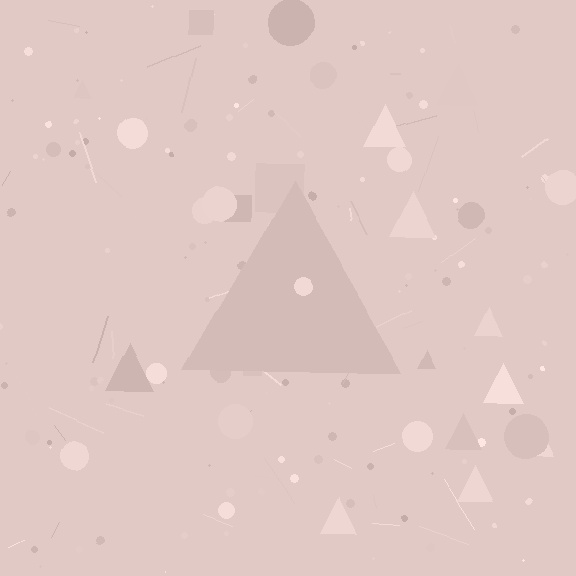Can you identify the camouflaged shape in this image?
The camouflaged shape is a triangle.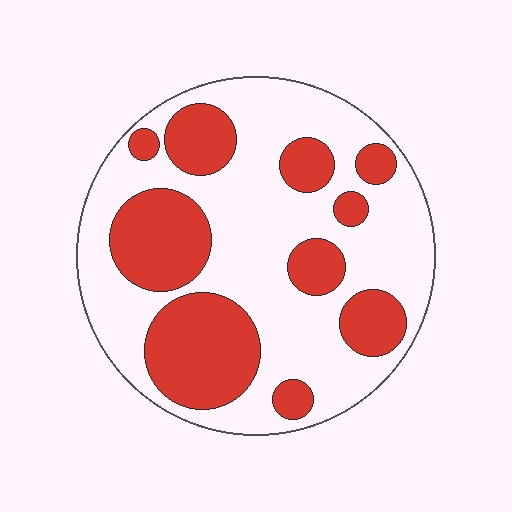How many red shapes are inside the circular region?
10.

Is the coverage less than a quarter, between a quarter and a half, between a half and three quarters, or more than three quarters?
Between a quarter and a half.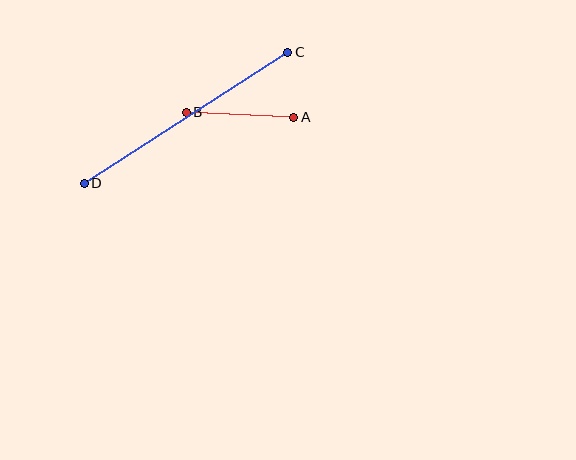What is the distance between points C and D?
The distance is approximately 242 pixels.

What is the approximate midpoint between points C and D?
The midpoint is at approximately (186, 118) pixels.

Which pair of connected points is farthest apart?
Points C and D are farthest apart.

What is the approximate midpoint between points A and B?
The midpoint is at approximately (240, 115) pixels.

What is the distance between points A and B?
The distance is approximately 108 pixels.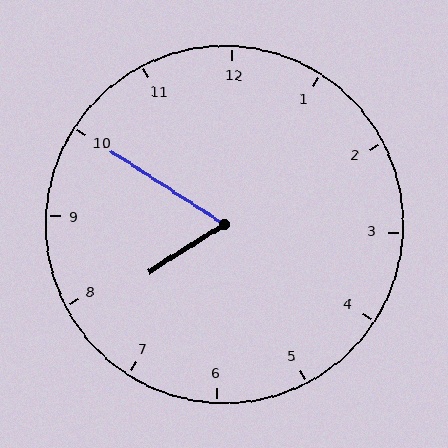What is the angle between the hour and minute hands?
Approximately 65 degrees.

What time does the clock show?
7:50.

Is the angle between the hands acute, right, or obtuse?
It is acute.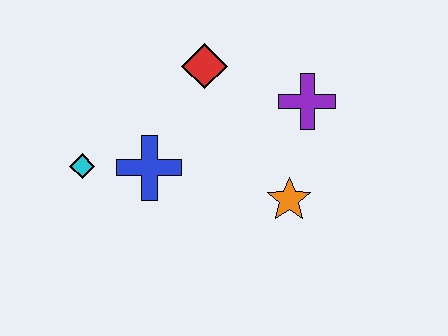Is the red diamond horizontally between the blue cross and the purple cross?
Yes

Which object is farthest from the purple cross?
The cyan diamond is farthest from the purple cross.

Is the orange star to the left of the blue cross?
No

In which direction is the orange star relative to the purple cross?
The orange star is below the purple cross.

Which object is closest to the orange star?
The purple cross is closest to the orange star.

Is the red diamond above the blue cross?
Yes